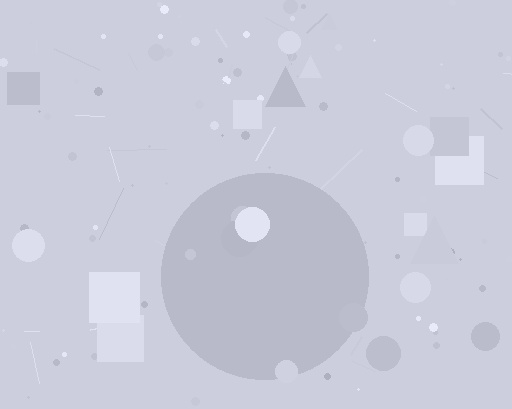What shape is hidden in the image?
A circle is hidden in the image.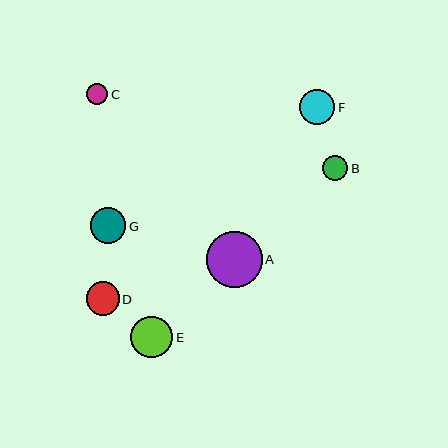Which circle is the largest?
Circle A is the largest with a size of approximately 56 pixels.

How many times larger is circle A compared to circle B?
Circle A is approximately 2.2 times the size of circle B.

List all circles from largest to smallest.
From largest to smallest: A, E, G, F, D, B, C.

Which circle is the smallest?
Circle C is the smallest with a size of approximately 22 pixels.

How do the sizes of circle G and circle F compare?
Circle G and circle F are approximately the same size.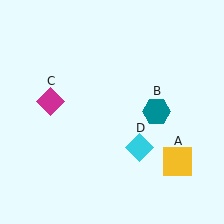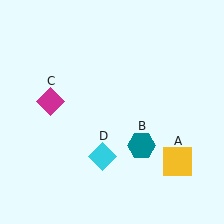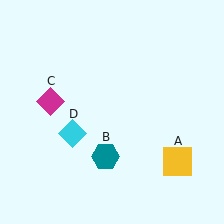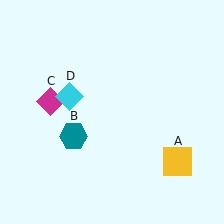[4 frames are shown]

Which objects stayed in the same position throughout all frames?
Yellow square (object A) and magenta diamond (object C) remained stationary.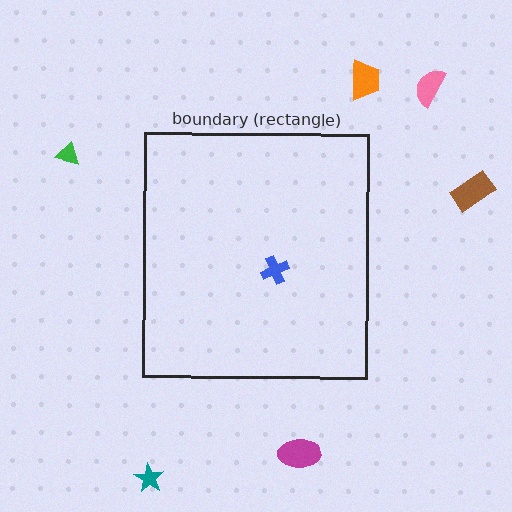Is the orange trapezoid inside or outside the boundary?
Outside.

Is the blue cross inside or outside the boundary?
Inside.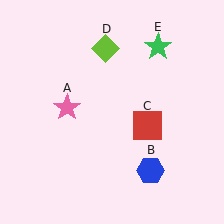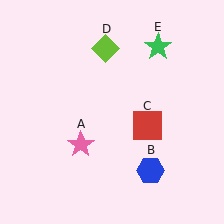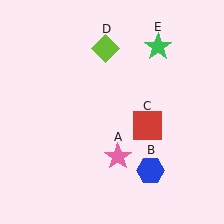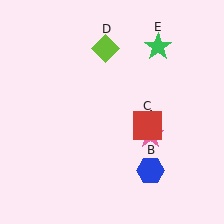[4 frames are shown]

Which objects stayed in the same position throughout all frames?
Blue hexagon (object B) and red square (object C) and lime diamond (object D) and green star (object E) remained stationary.